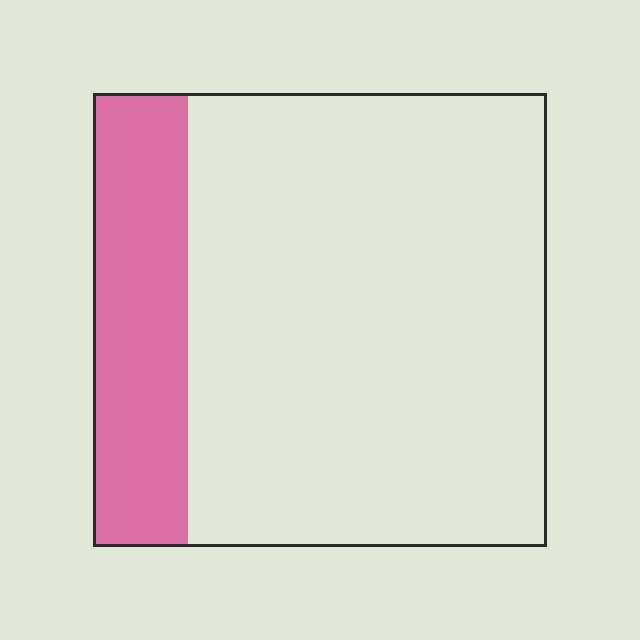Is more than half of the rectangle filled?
No.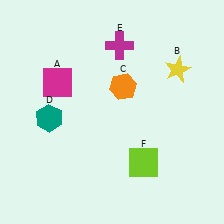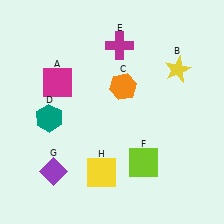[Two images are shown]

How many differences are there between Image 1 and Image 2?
There are 2 differences between the two images.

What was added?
A purple diamond (G), a yellow square (H) were added in Image 2.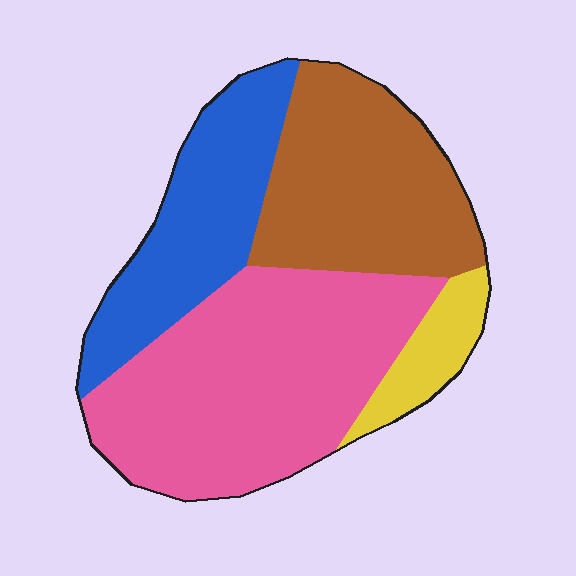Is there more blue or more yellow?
Blue.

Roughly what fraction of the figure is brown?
Brown takes up about one quarter (1/4) of the figure.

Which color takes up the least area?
Yellow, at roughly 10%.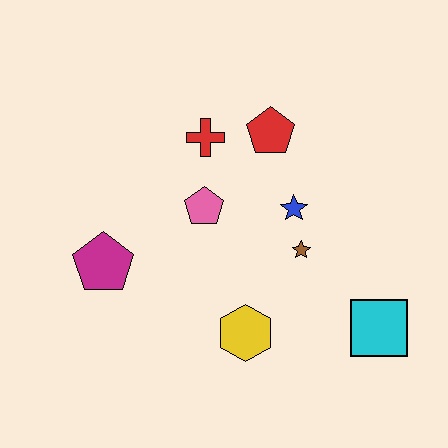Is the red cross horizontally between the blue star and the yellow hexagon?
No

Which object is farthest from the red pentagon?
The cyan square is farthest from the red pentagon.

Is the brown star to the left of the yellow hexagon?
No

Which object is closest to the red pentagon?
The red cross is closest to the red pentagon.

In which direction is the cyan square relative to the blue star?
The cyan square is below the blue star.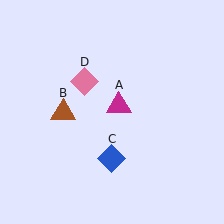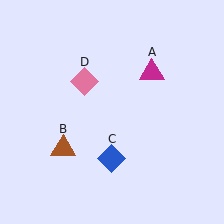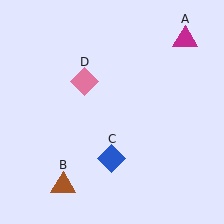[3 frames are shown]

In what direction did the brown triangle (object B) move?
The brown triangle (object B) moved down.